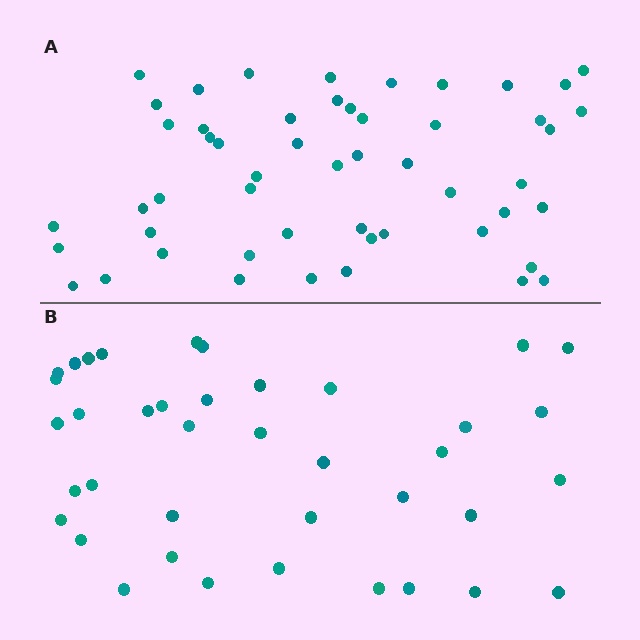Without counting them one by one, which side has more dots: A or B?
Region A (the top region) has more dots.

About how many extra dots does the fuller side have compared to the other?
Region A has approximately 15 more dots than region B.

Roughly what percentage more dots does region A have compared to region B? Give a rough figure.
About 35% more.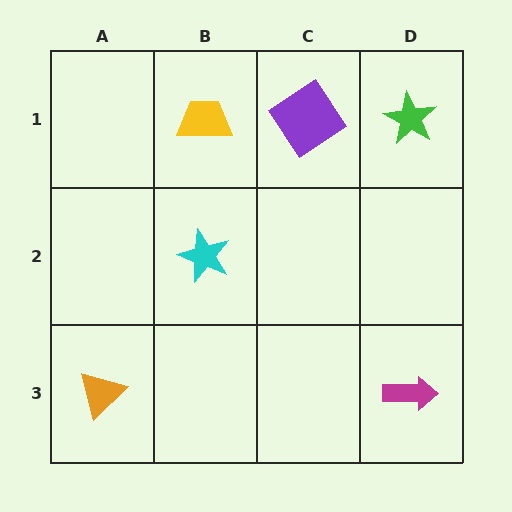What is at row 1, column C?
A purple diamond.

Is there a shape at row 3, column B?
No, that cell is empty.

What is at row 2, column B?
A cyan star.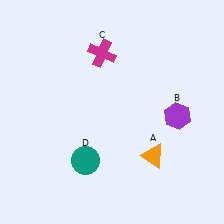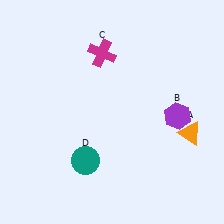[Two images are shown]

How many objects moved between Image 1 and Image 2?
1 object moved between the two images.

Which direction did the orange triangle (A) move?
The orange triangle (A) moved right.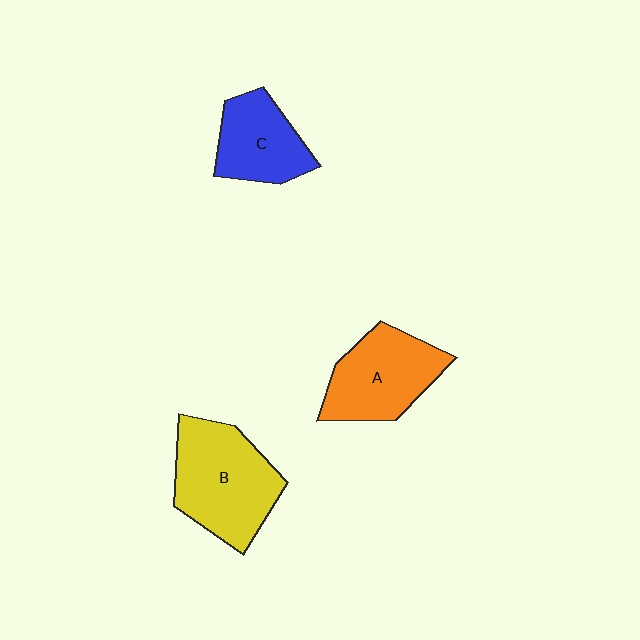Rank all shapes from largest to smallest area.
From largest to smallest: B (yellow), A (orange), C (blue).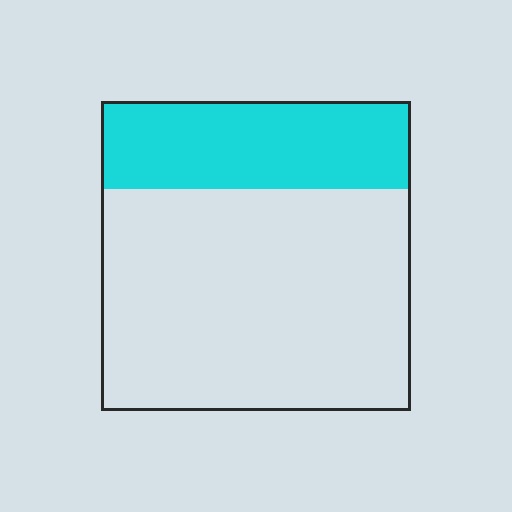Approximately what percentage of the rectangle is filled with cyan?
Approximately 30%.